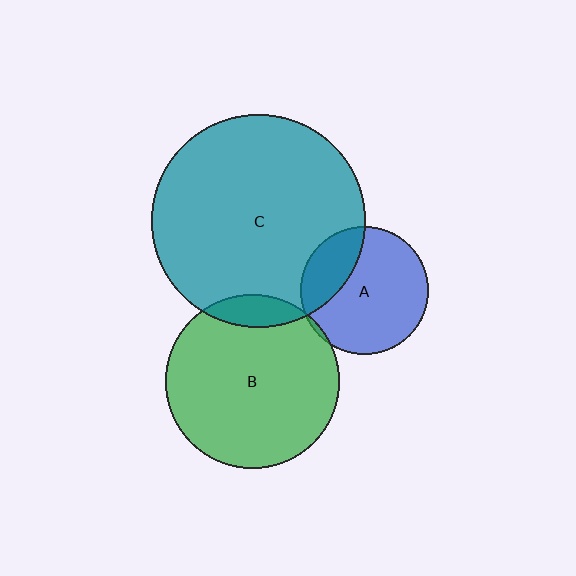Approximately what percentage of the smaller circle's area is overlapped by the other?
Approximately 10%.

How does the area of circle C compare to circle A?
Approximately 2.8 times.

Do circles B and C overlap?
Yes.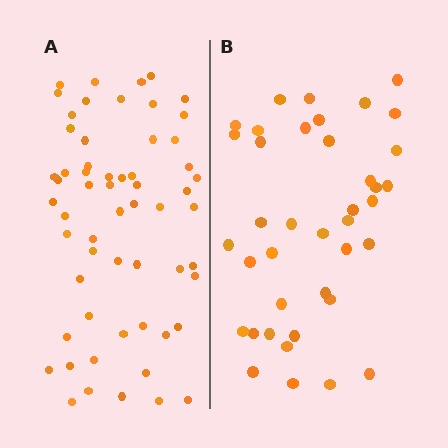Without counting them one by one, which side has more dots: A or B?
Region A (the left region) has more dots.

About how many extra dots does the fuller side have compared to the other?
Region A has approximately 20 more dots than region B.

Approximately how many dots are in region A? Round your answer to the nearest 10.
About 60 dots. (The exact count is 59, which rounds to 60.)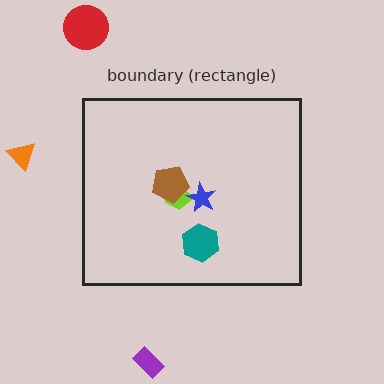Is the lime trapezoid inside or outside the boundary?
Inside.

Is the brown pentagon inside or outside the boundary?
Inside.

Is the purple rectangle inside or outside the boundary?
Outside.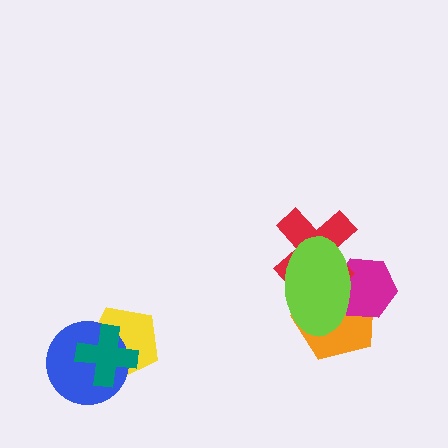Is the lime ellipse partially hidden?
No, no other shape covers it.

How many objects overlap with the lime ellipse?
3 objects overlap with the lime ellipse.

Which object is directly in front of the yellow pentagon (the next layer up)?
The blue circle is directly in front of the yellow pentagon.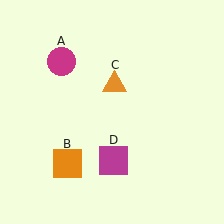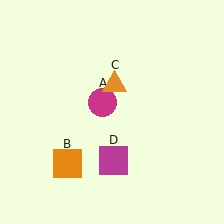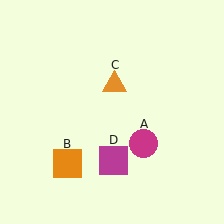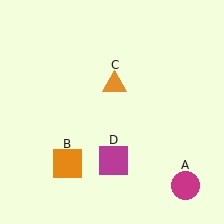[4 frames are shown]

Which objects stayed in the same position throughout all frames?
Orange square (object B) and orange triangle (object C) and magenta square (object D) remained stationary.